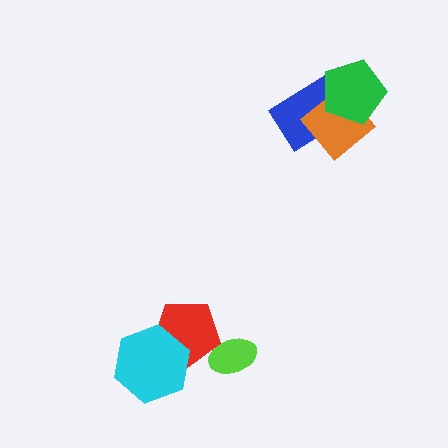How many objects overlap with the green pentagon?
2 objects overlap with the green pentagon.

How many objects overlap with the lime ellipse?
1 object overlaps with the lime ellipse.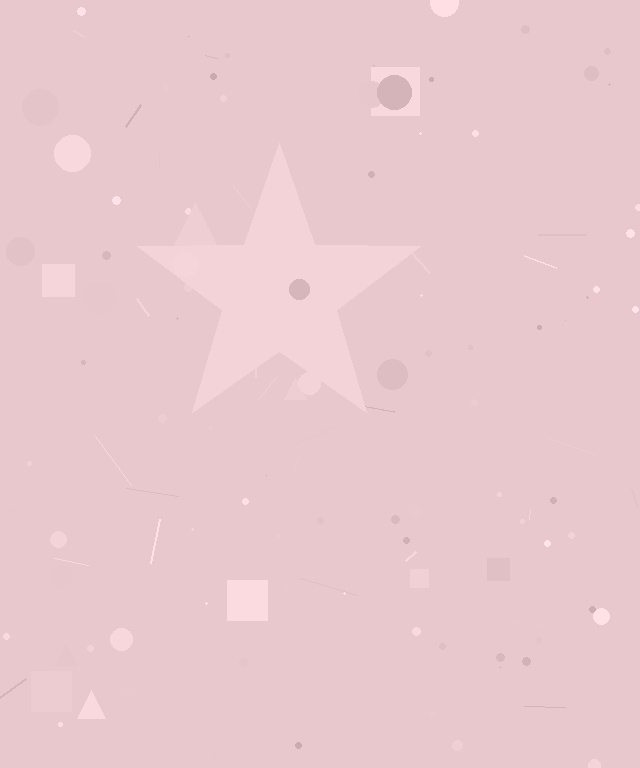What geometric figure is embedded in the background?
A star is embedded in the background.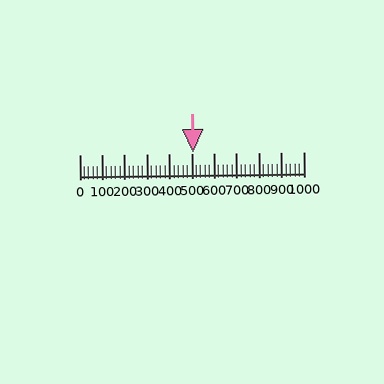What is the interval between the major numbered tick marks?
The major tick marks are spaced 100 units apart.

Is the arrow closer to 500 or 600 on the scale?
The arrow is closer to 500.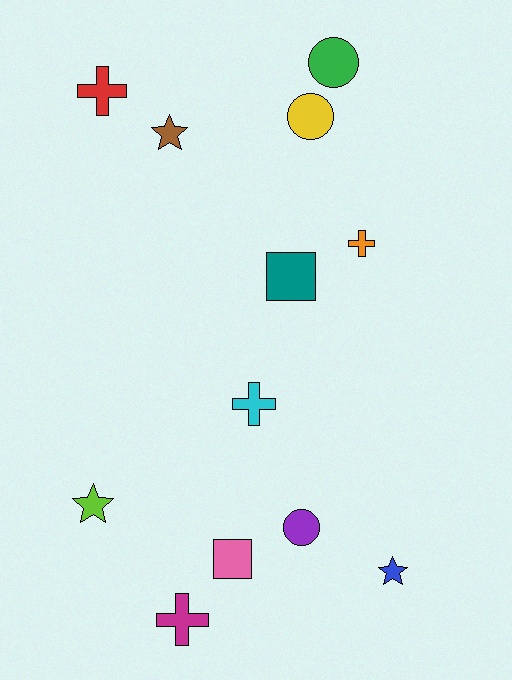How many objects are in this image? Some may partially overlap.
There are 12 objects.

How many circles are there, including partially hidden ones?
There are 3 circles.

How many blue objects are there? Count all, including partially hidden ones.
There is 1 blue object.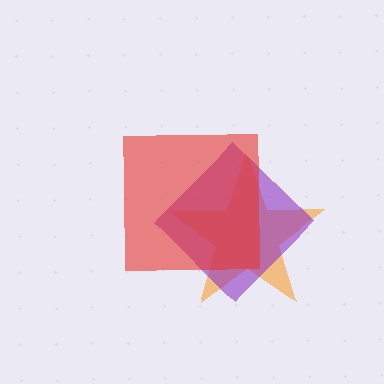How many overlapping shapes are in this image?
There are 3 overlapping shapes in the image.